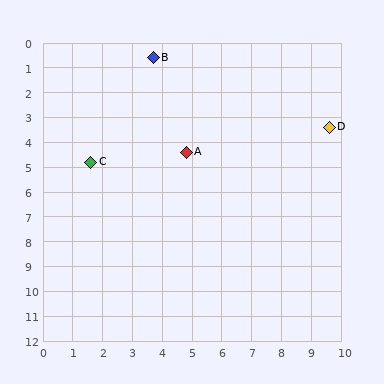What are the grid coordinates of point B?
Point B is at approximately (3.7, 0.6).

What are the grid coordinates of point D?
Point D is at approximately (9.6, 3.4).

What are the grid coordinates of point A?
Point A is at approximately (4.8, 4.4).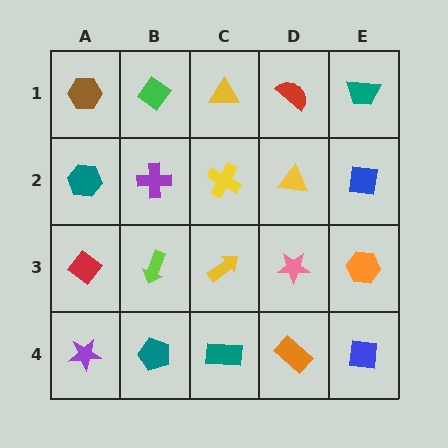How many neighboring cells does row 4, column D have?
3.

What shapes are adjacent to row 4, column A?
A red diamond (row 3, column A), a teal pentagon (row 4, column B).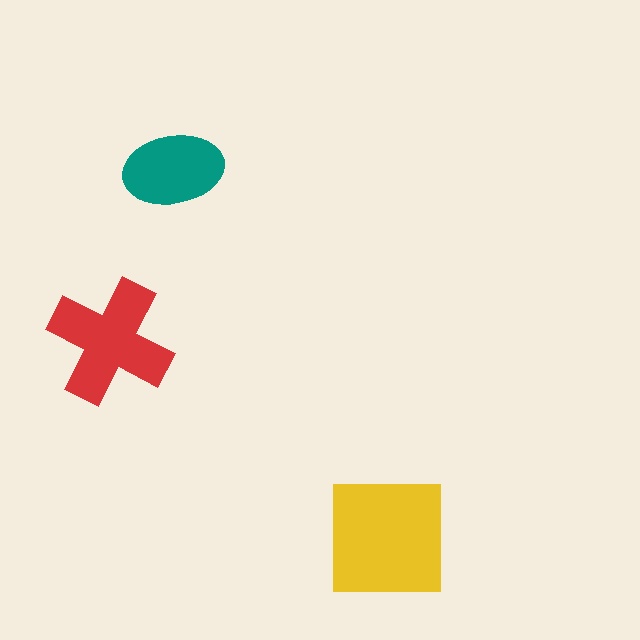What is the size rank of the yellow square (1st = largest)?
1st.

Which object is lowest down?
The yellow square is bottommost.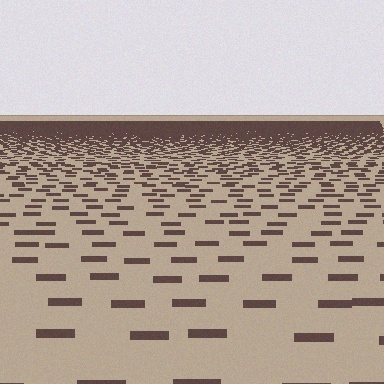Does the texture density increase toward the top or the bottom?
Density increases toward the top.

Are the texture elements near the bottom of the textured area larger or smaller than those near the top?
Larger. Near the bottom, elements are closer to the viewer and appear at a bigger on-screen size.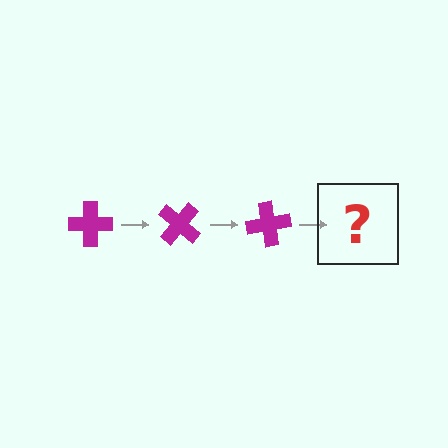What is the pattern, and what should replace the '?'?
The pattern is that the cross rotates 40 degrees each step. The '?' should be a magenta cross rotated 120 degrees.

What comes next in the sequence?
The next element should be a magenta cross rotated 120 degrees.